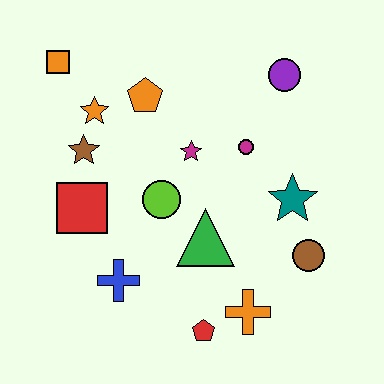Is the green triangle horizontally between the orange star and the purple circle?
Yes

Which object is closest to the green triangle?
The lime circle is closest to the green triangle.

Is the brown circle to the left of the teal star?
No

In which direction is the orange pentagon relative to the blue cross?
The orange pentagon is above the blue cross.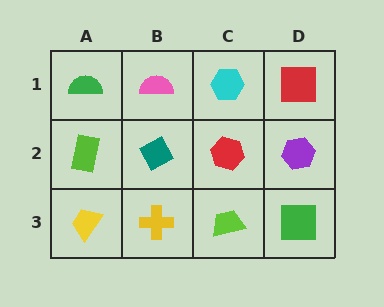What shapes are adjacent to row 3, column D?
A purple hexagon (row 2, column D), a lime trapezoid (row 3, column C).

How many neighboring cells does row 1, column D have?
2.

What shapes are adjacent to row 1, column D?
A purple hexagon (row 2, column D), a cyan hexagon (row 1, column C).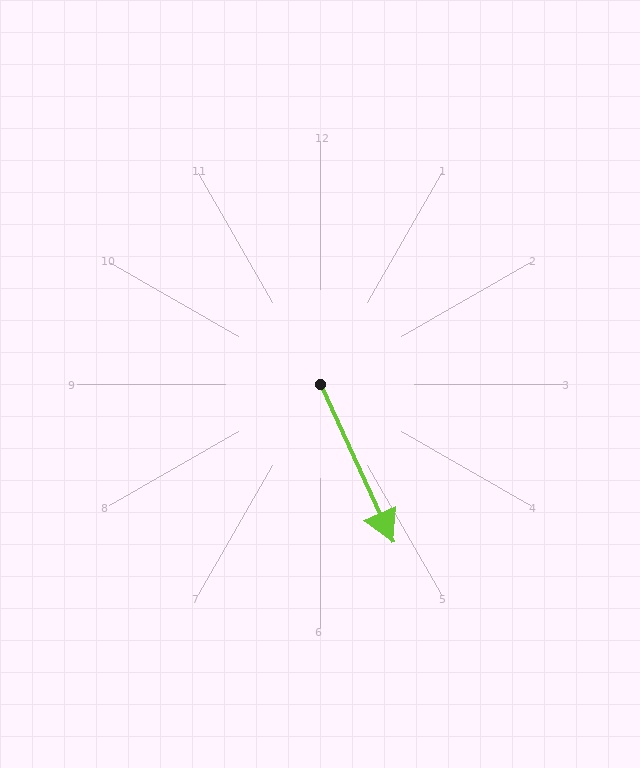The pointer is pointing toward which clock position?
Roughly 5 o'clock.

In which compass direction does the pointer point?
Southeast.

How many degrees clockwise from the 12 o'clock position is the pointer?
Approximately 155 degrees.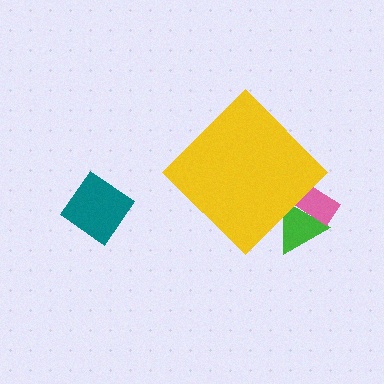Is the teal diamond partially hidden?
No, the teal diamond is fully visible.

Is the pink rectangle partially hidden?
Yes, the pink rectangle is partially hidden behind the yellow diamond.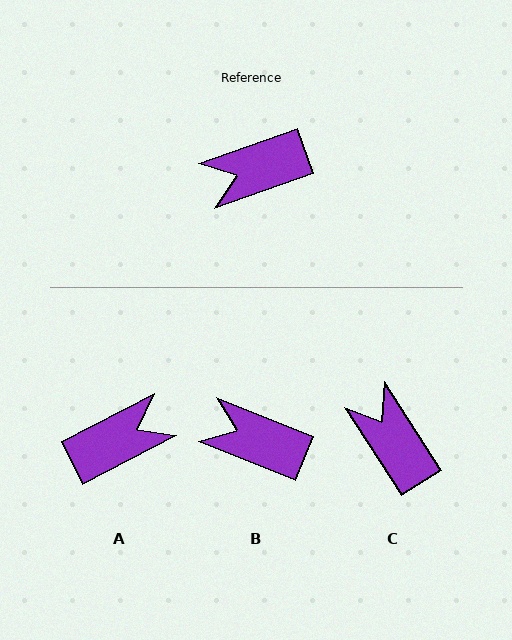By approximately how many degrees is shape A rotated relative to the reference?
Approximately 172 degrees clockwise.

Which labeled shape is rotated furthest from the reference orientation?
A, about 172 degrees away.